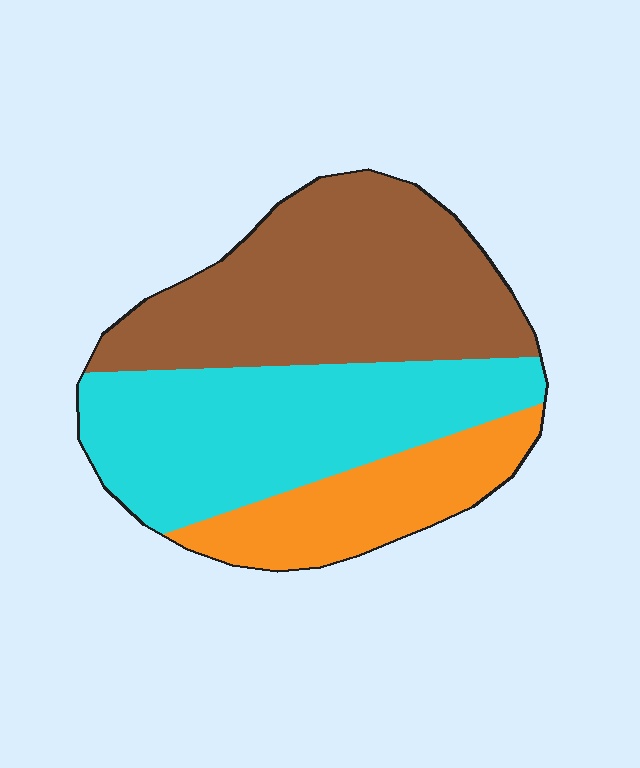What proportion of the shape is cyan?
Cyan takes up about three eighths (3/8) of the shape.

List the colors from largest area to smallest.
From largest to smallest: brown, cyan, orange.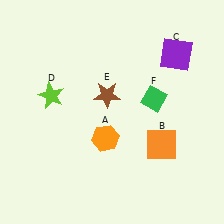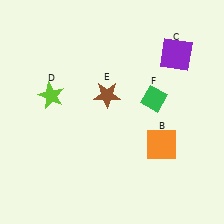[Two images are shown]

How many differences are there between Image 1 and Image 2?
There is 1 difference between the two images.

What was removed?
The orange hexagon (A) was removed in Image 2.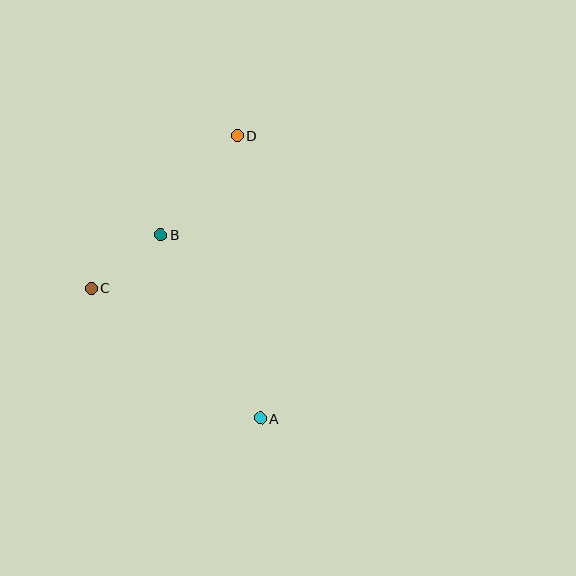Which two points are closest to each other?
Points B and C are closest to each other.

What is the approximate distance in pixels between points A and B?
The distance between A and B is approximately 209 pixels.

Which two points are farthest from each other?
Points A and D are farthest from each other.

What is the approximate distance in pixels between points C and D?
The distance between C and D is approximately 211 pixels.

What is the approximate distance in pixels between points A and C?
The distance between A and C is approximately 214 pixels.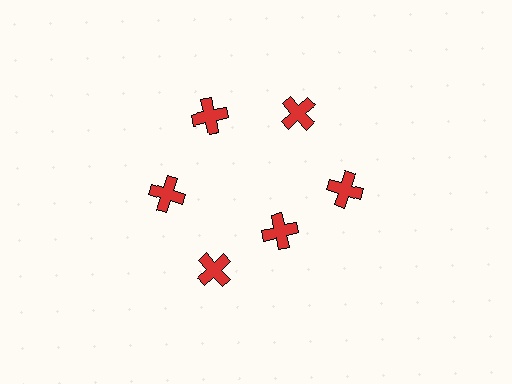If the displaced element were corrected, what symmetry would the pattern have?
It would have 6-fold rotational symmetry — the pattern would map onto itself every 60 degrees.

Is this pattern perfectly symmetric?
No. The 6 red crosses are arranged in a ring, but one element near the 5 o'clock position is pulled inward toward the center, breaking the 6-fold rotational symmetry.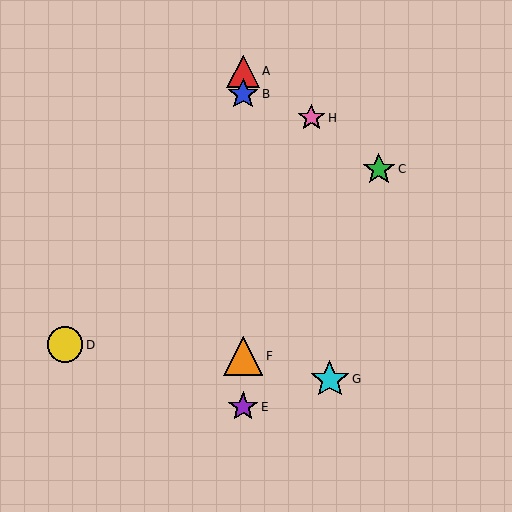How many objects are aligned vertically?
4 objects (A, B, E, F) are aligned vertically.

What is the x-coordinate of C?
Object C is at x≈379.